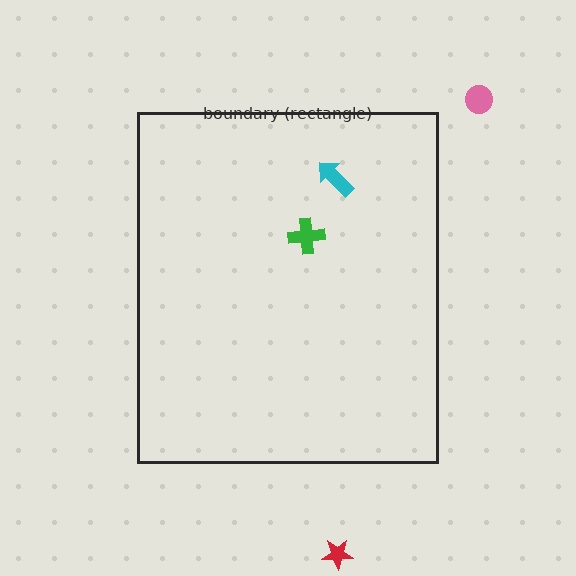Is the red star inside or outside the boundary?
Outside.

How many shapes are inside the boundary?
2 inside, 2 outside.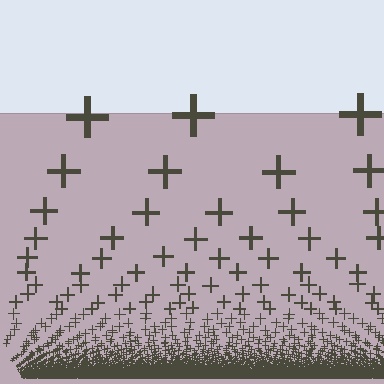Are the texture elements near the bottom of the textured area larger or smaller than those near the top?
Smaller. The gradient is inverted — elements near the bottom are smaller and denser.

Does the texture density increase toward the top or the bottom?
Density increases toward the bottom.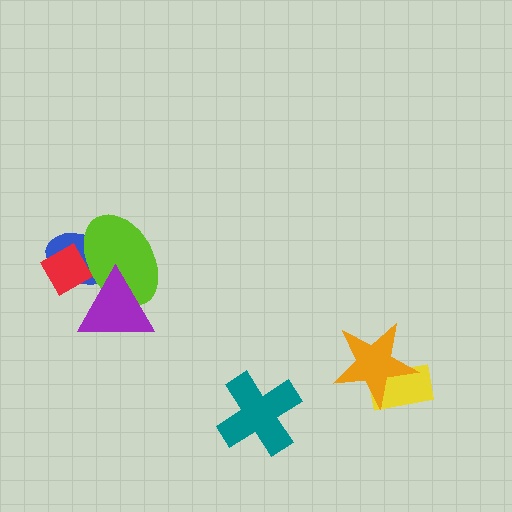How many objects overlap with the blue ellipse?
3 objects overlap with the blue ellipse.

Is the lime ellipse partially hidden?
Yes, it is partially covered by another shape.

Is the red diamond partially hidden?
Yes, it is partially covered by another shape.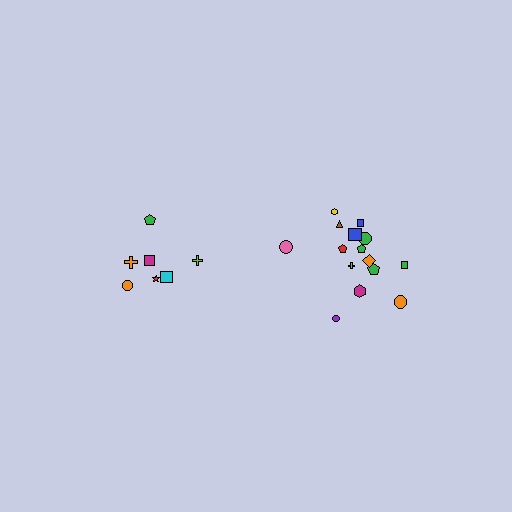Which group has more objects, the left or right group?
The right group.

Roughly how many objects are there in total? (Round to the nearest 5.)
Roughly 20 objects in total.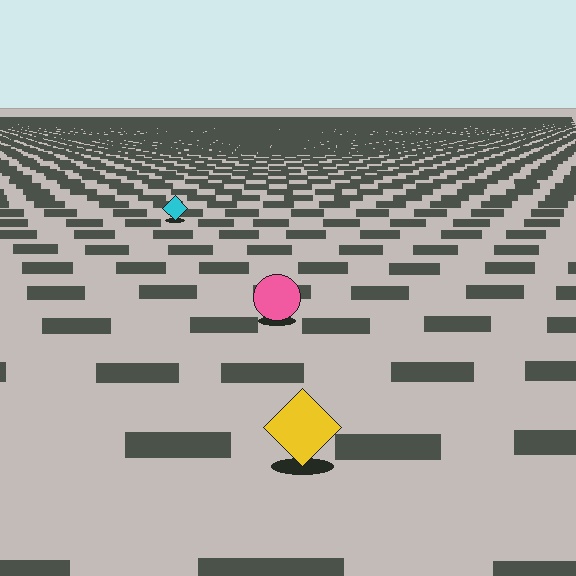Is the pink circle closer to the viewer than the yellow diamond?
No. The yellow diamond is closer — you can tell from the texture gradient: the ground texture is coarser near it.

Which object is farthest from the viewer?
The cyan diamond is farthest from the viewer. It appears smaller and the ground texture around it is denser.